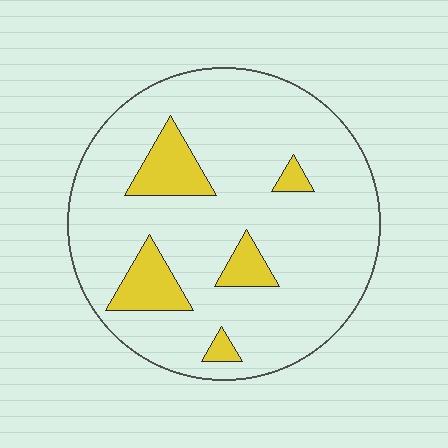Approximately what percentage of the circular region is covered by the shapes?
Approximately 15%.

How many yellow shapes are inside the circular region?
5.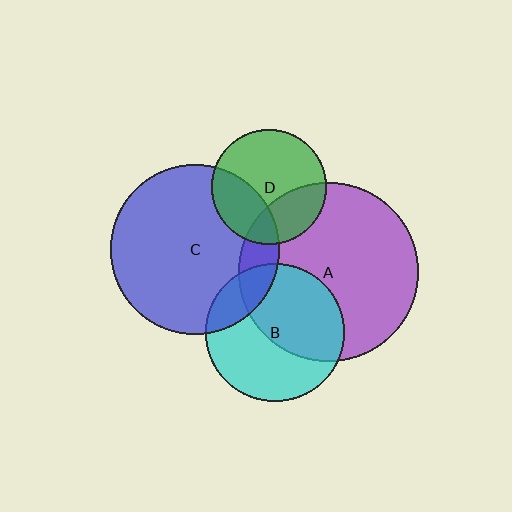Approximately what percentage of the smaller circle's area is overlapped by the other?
Approximately 30%.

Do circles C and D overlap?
Yes.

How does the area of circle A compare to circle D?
Approximately 2.4 times.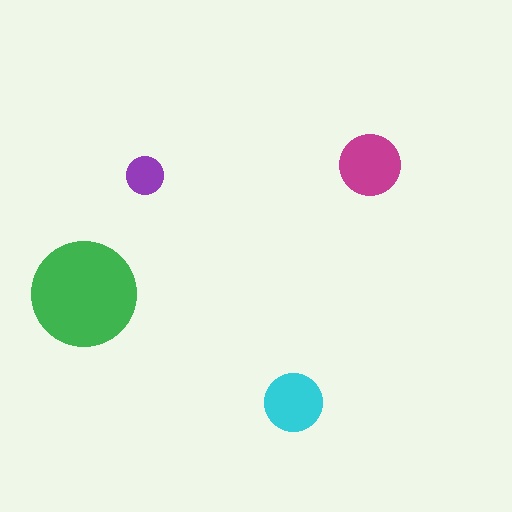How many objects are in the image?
There are 4 objects in the image.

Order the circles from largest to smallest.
the green one, the magenta one, the cyan one, the purple one.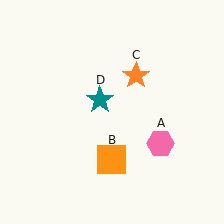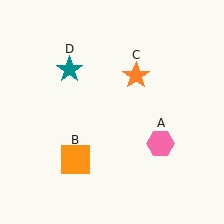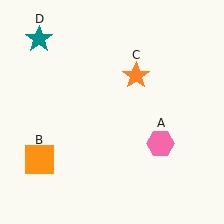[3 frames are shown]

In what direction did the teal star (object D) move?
The teal star (object D) moved up and to the left.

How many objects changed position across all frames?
2 objects changed position: orange square (object B), teal star (object D).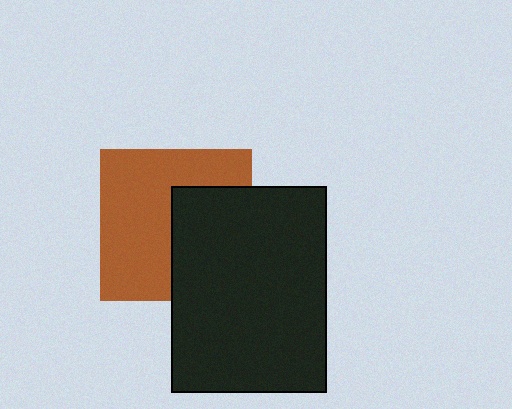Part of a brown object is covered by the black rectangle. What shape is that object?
It is a square.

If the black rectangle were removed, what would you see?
You would see the complete brown square.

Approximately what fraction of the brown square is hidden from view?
Roughly 40% of the brown square is hidden behind the black rectangle.